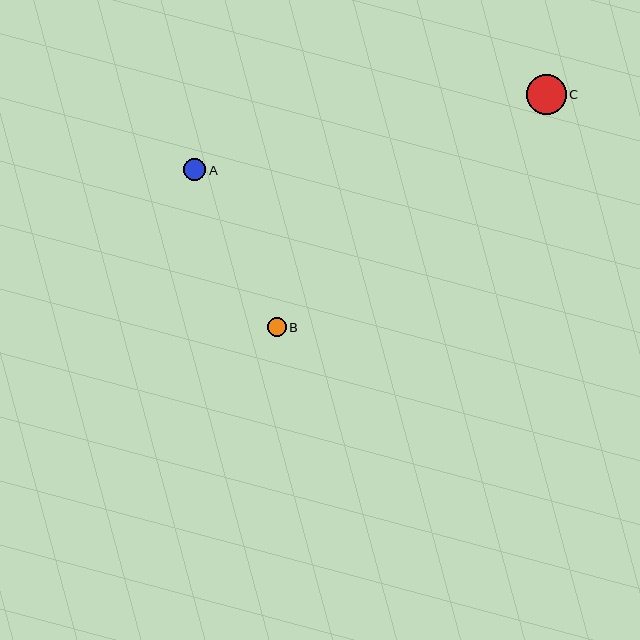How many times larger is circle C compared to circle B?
Circle C is approximately 2.2 times the size of circle B.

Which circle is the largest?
Circle C is the largest with a size of approximately 40 pixels.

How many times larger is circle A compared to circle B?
Circle A is approximately 1.2 times the size of circle B.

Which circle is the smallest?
Circle B is the smallest with a size of approximately 18 pixels.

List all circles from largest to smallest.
From largest to smallest: C, A, B.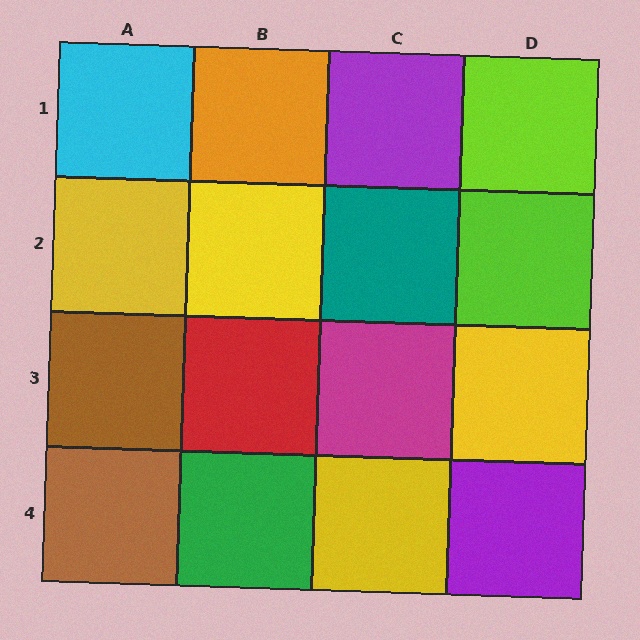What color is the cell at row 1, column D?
Lime.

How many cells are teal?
1 cell is teal.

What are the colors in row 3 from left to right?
Brown, red, magenta, yellow.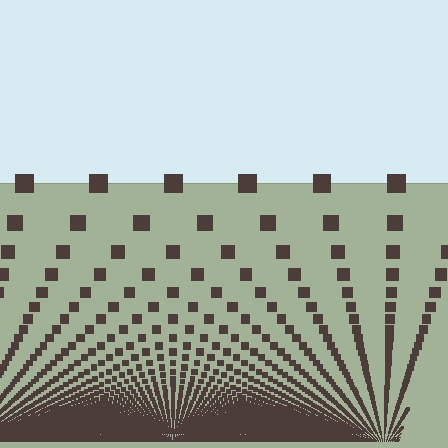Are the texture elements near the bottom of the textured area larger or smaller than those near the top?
Smaller. The gradient is inverted — elements near the bottom are smaller and denser.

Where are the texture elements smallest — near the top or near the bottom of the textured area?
Near the bottom.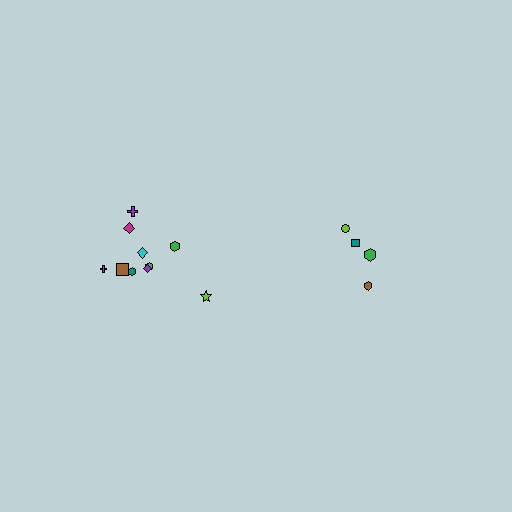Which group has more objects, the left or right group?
The left group.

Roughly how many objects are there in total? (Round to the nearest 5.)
Roughly 15 objects in total.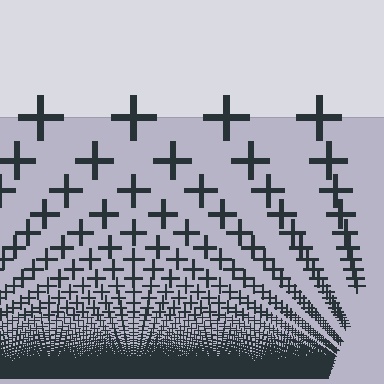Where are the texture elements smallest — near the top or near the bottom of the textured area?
Near the bottom.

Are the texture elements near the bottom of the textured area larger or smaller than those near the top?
Smaller. The gradient is inverted — elements near the bottom are smaller and denser.